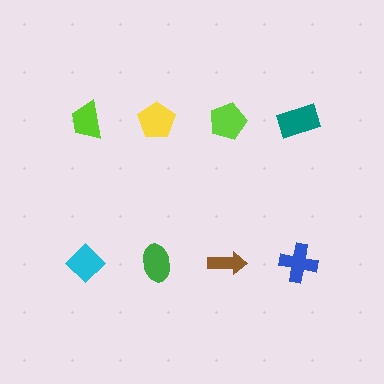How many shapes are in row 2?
4 shapes.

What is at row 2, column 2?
A green ellipse.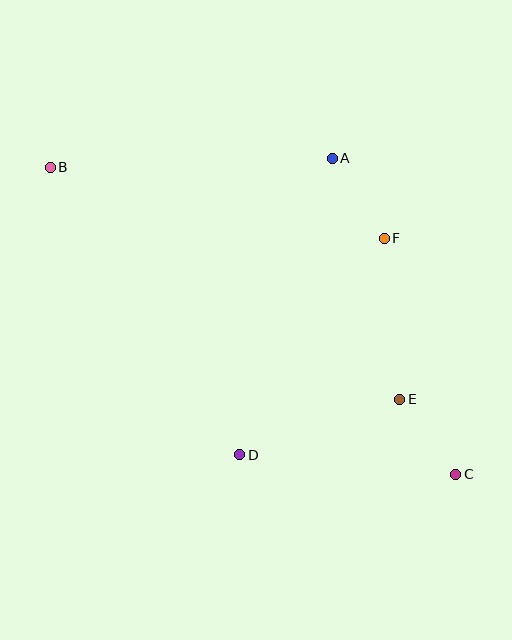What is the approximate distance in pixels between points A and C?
The distance between A and C is approximately 339 pixels.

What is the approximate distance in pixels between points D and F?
The distance between D and F is approximately 260 pixels.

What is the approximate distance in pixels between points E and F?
The distance between E and F is approximately 161 pixels.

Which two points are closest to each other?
Points C and E are closest to each other.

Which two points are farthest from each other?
Points B and C are farthest from each other.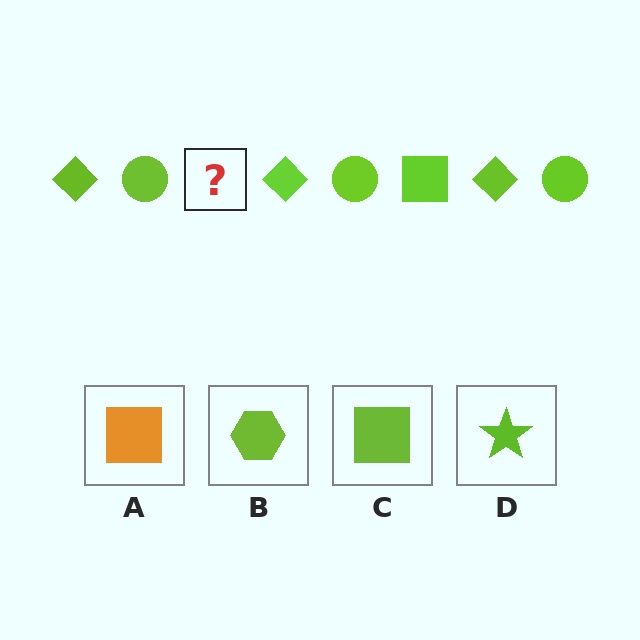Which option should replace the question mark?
Option C.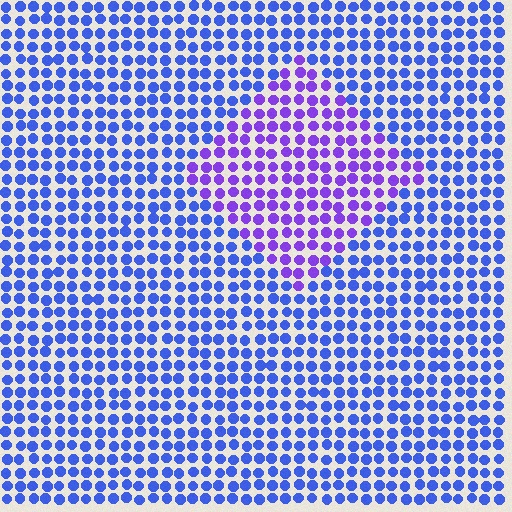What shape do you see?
I see a diamond.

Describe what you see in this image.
The image is filled with small blue elements in a uniform arrangement. A diamond-shaped region is visible where the elements are tinted to a slightly different hue, forming a subtle color boundary.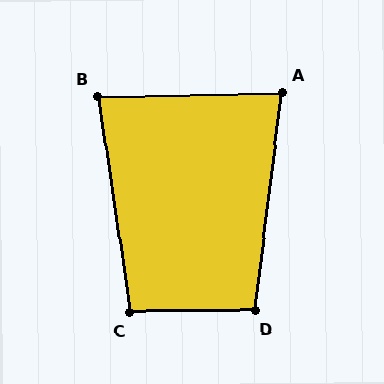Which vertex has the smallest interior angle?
A, at approximately 82 degrees.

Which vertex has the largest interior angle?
C, at approximately 98 degrees.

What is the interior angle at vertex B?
Approximately 83 degrees (acute).